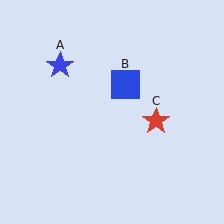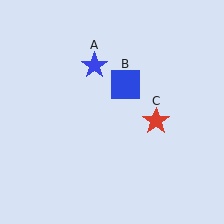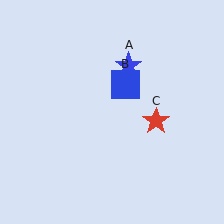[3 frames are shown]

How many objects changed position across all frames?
1 object changed position: blue star (object A).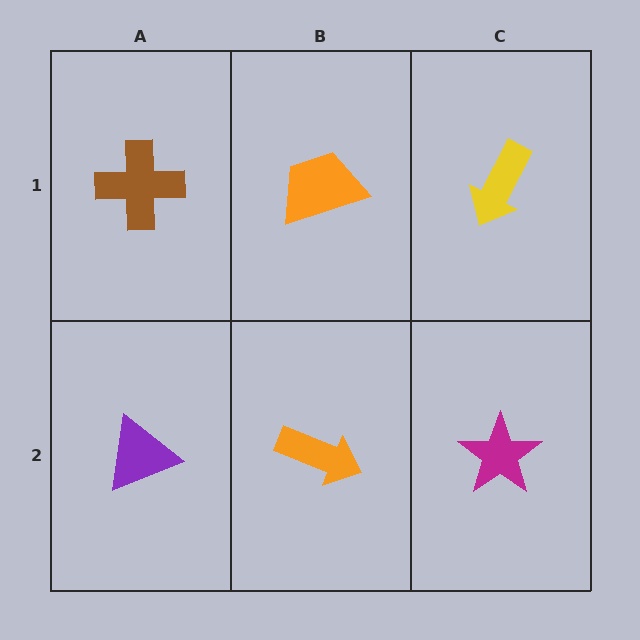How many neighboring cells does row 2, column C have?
2.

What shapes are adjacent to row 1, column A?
A purple triangle (row 2, column A), an orange trapezoid (row 1, column B).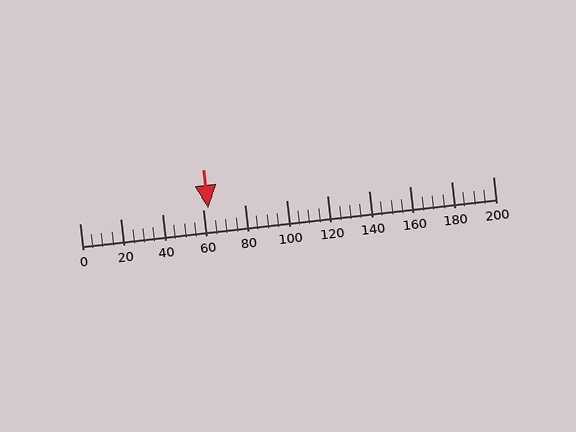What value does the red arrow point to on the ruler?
The red arrow points to approximately 62.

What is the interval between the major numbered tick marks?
The major tick marks are spaced 20 units apart.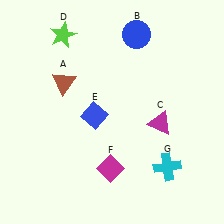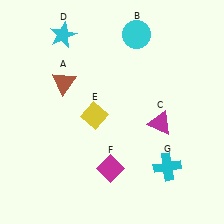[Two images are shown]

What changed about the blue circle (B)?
In Image 1, B is blue. In Image 2, it changed to cyan.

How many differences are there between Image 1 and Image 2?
There are 3 differences between the two images.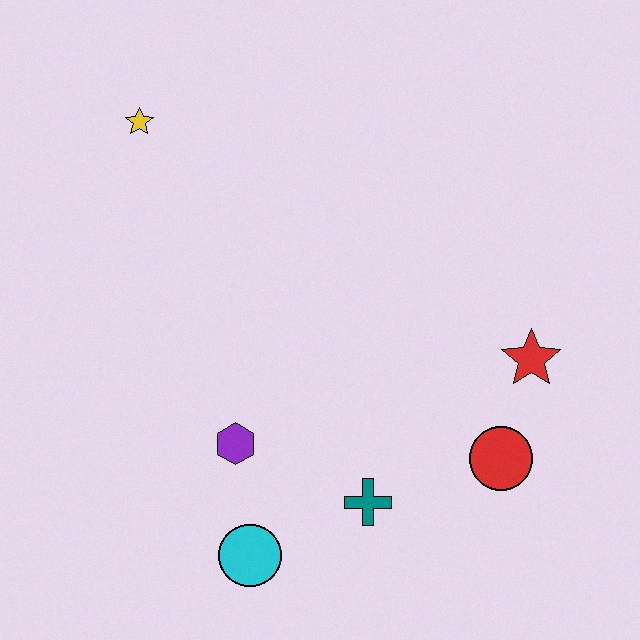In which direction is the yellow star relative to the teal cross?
The yellow star is above the teal cross.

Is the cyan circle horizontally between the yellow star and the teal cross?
Yes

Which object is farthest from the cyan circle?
The yellow star is farthest from the cyan circle.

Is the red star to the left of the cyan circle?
No